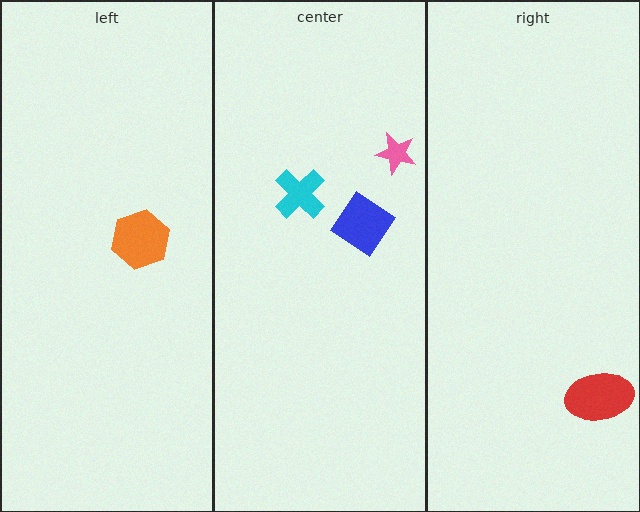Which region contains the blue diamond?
The center region.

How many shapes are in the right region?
1.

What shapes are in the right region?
The red ellipse.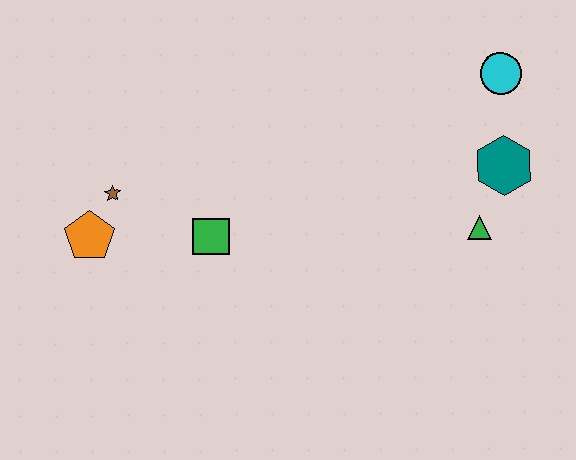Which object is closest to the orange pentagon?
The brown star is closest to the orange pentagon.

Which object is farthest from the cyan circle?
The orange pentagon is farthest from the cyan circle.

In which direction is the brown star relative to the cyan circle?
The brown star is to the left of the cyan circle.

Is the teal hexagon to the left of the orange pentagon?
No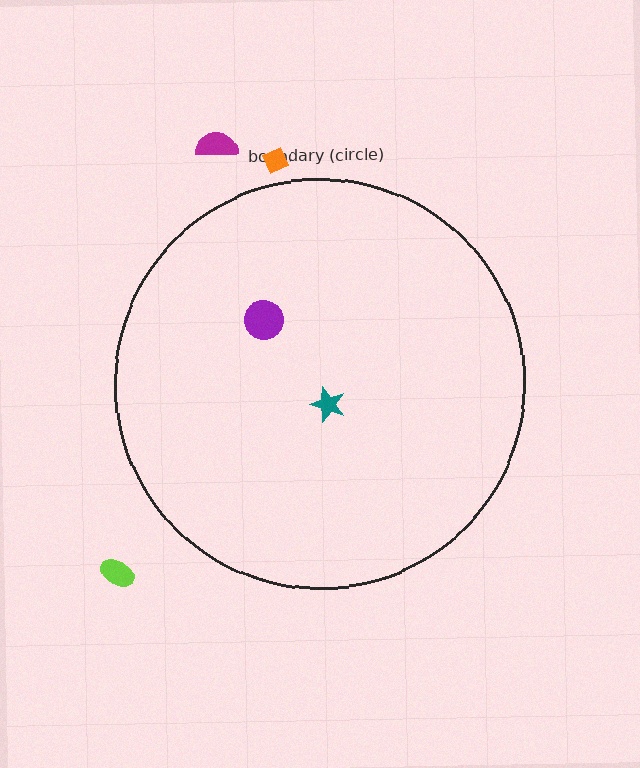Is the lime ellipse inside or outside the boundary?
Outside.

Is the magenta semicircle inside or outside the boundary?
Outside.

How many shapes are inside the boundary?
2 inside, 3 outside.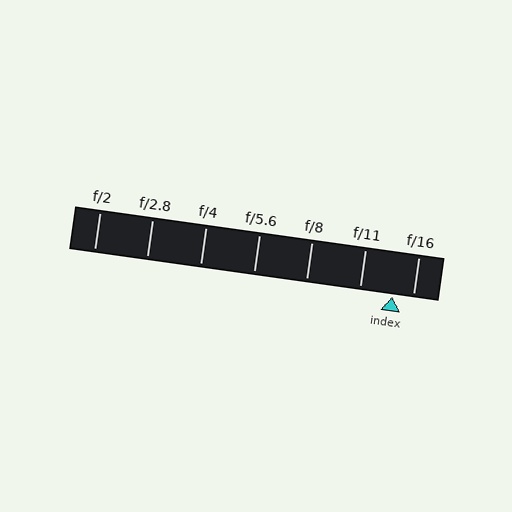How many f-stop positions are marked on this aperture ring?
There are 7 f-stop positions marked.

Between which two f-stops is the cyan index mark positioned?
The index mark is between f/11 and f/16.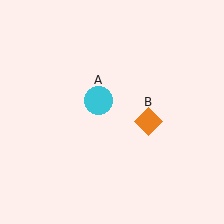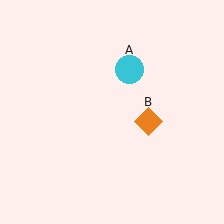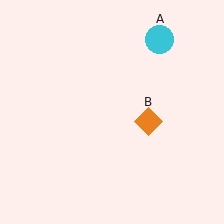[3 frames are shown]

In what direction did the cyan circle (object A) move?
The cyan circle (object A) moved up and to the right.